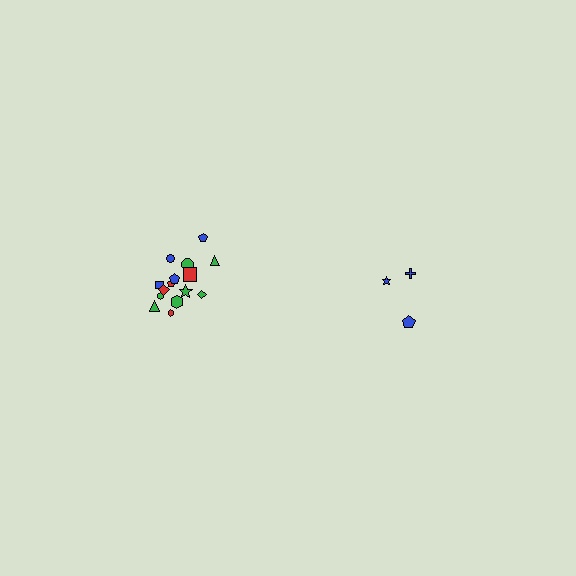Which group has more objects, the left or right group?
The left group.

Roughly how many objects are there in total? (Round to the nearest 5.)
Roughly 20 objects in total.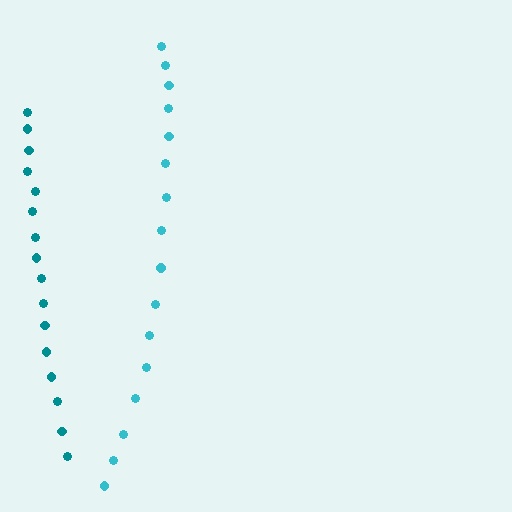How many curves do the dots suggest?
There are 2 distinct paths.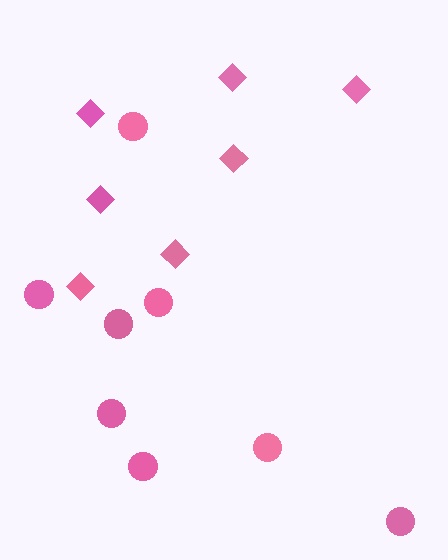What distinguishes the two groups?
There are 2 groups: one group of diamonds (7) and one group of circles (8).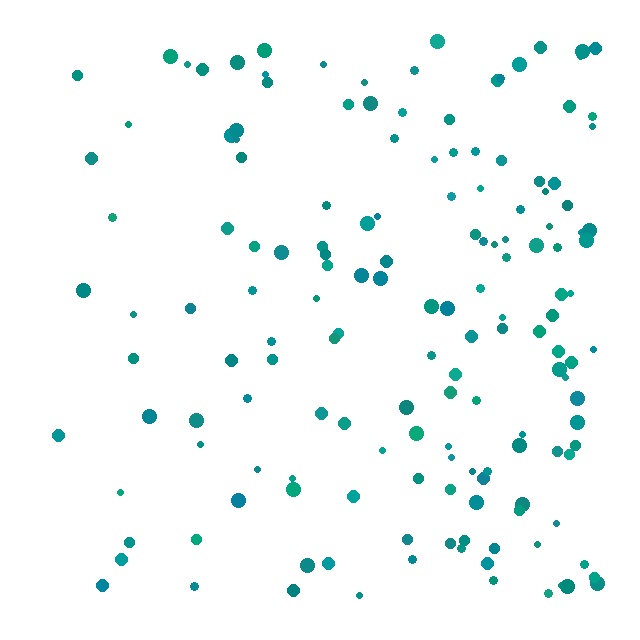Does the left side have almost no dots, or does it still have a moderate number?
Still a moderate number, just noticeably fewer than the right.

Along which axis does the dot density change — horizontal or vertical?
Horizontal.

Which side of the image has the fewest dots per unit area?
The left.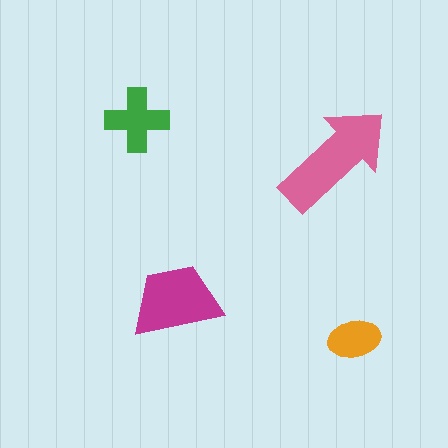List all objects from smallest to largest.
The orange ellipse, the green cross, the magenta trapezoid, the pink arrow.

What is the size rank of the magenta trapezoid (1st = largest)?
2nd.